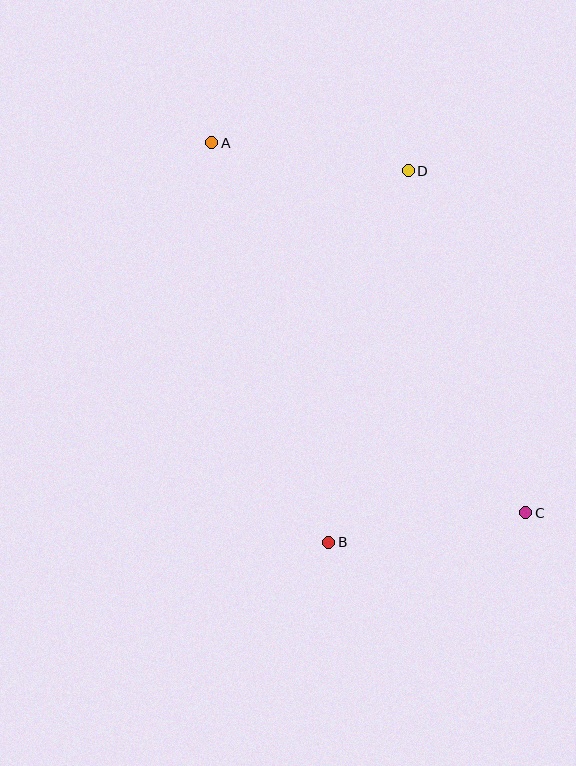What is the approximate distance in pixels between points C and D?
The distance between C and D is approximately 361 pixels.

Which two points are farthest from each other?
Points A and C are farthest from each other.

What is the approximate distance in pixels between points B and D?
The distance between B and D is approximately 380 pixels.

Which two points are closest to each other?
Points A and D are closest to each other.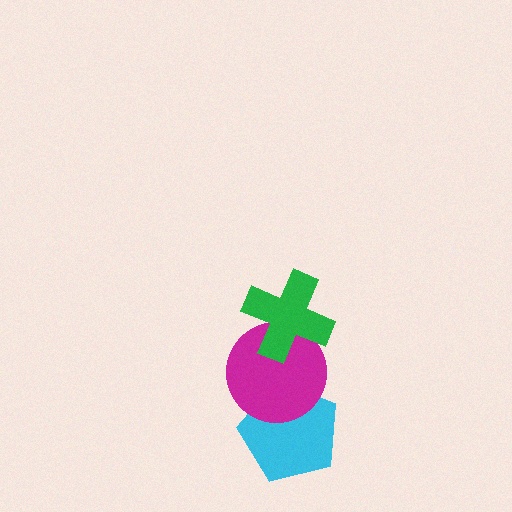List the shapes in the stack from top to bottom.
From top to bottom: the green cross, the magenta circle, the cyan pentagon.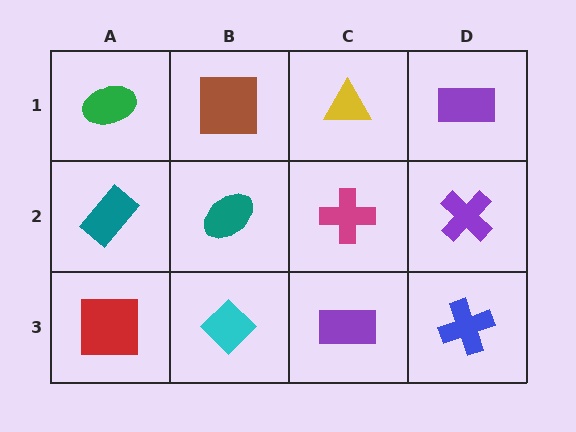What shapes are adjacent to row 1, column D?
A purple cross (row 2, column D), a yellow triangle (row 1, column C).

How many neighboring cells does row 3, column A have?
2.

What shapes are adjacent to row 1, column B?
A teal ellipse (row 2, column B), a green ellipse (row 1, column A), a yellow triangle (row 1, column C).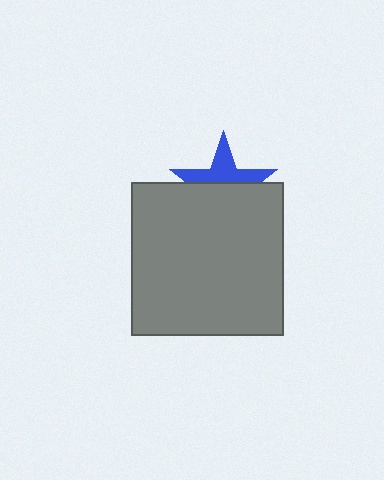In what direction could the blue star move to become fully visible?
The blue star could move up. That would shift it out from behind the gray square entirely.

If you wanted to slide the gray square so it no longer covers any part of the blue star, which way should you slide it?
Slide it down — that is the most direct way to separate the two shapes.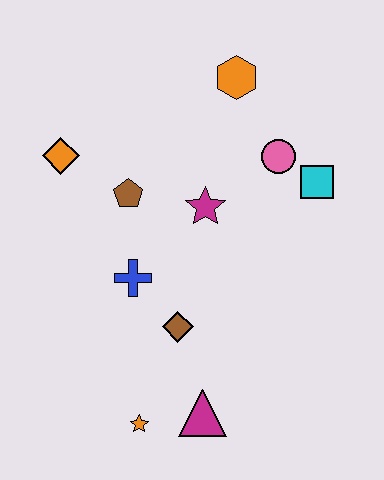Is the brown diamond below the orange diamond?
Yes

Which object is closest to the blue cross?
The brown diamond is closest to the blue cross.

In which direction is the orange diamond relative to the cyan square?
The orange diamond is to the left of the cyan square.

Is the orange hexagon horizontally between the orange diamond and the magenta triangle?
No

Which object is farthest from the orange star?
The orange hexagon is farthest from the orange star.